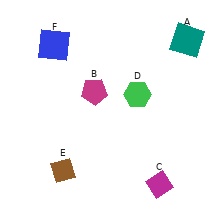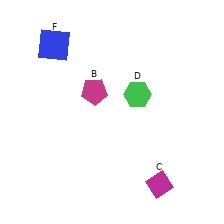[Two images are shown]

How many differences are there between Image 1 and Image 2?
There are 2 differences between the two images.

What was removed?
The teal square (A), the brown diamond (E) were removed in Image 2.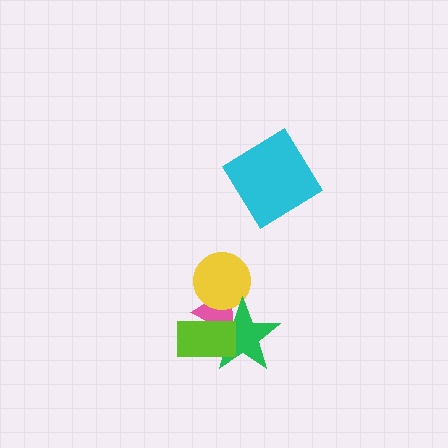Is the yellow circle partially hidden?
Yes, it is partially covered by another shape.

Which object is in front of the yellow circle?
The green star is in front of the yellow circle.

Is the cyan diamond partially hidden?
No, no other shape covers it.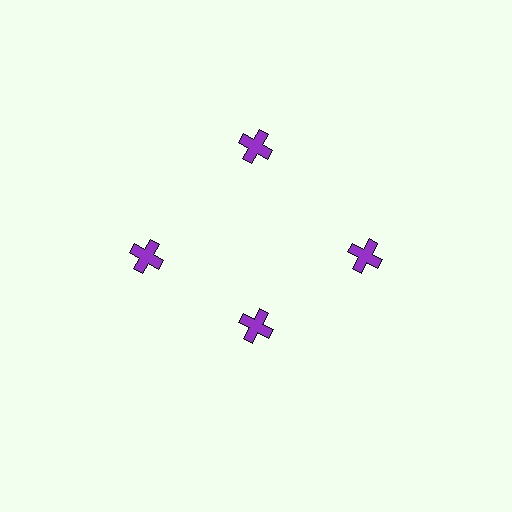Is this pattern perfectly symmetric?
No. The 4 purple crosses are arranged in a ring, but one element near the 6 o'clock position is pulled inward toward the center, breaking the 4-fold rotational symmetry.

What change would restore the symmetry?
The symmetry would be restored by moving it outward, back onto the ring so that all 4 crosses sit at equal angles and equal distance from the center.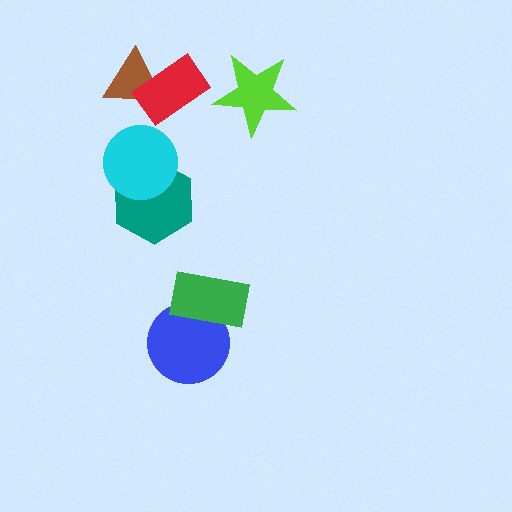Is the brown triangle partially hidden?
Yes, it is partially covered by another shape.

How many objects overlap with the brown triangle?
1 object overlaps with the brown triangle.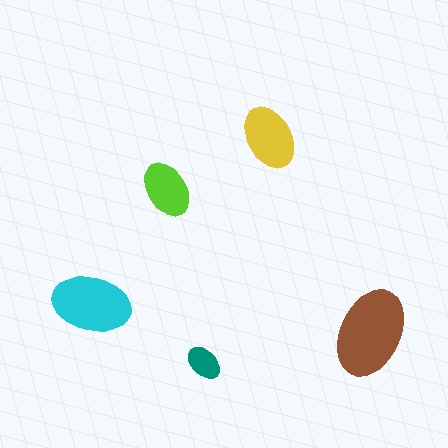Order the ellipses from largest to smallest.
the brown one, the cyan one, the yellow one, the lime one, the teal one.